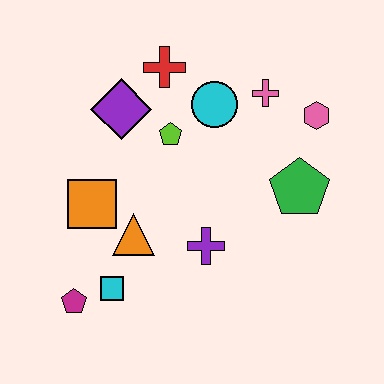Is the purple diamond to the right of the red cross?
No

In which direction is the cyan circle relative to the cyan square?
The cyan circle is above the cyan square.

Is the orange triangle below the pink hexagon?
Yes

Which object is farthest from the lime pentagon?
The magenta pentagon is farthest from the lime pentagon.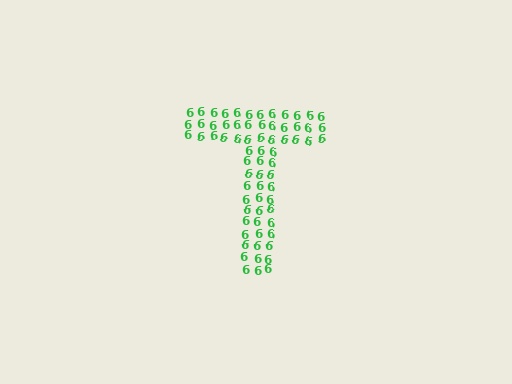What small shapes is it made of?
It is made of small digit 6's.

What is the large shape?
The large shape is the letter T.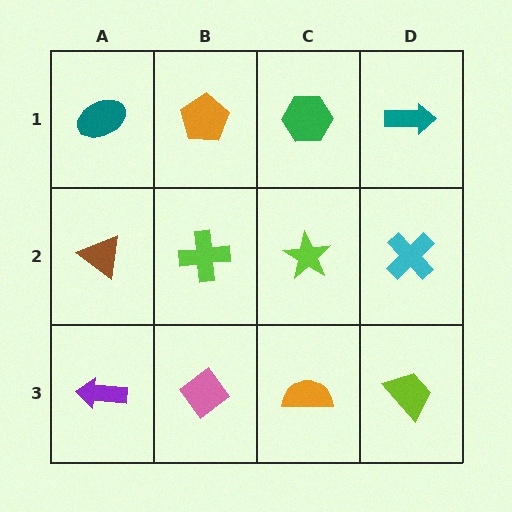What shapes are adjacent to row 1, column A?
A brown triangle (row 2, column A), an orange pentagon (row 1, column B).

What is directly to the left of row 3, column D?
An orange semicircle.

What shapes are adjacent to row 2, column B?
An orange pentagon (row 1, column B), a pink diamond (row 3, column B), a brown triangle (row 2, column A), a lime star (row 2, column C).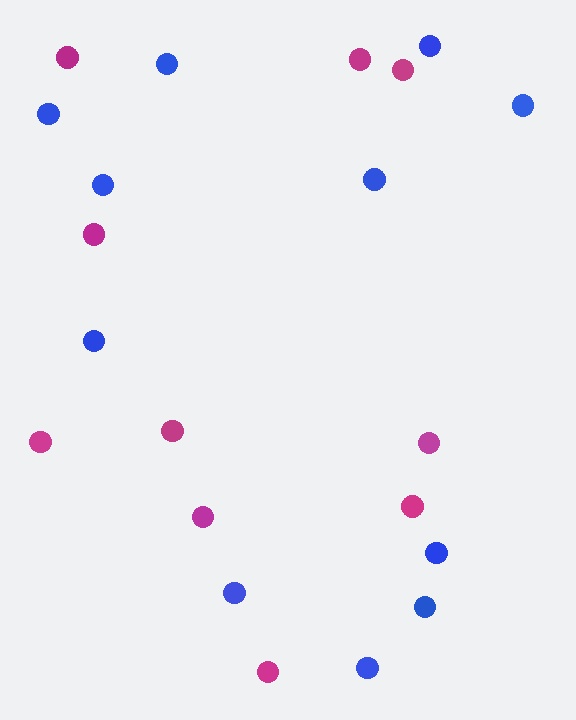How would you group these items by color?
There are 2 groups: one group of magenta circles (10) and one group of blue circles (11).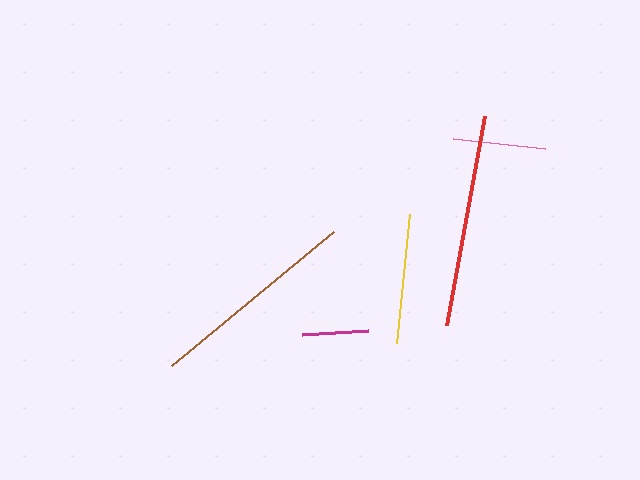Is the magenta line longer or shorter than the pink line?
The pink line is longer than the magenta line.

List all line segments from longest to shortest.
From longest to shortest: red, brown, yellow, pink, magenta.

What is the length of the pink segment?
The pink segment is approximately 92 pixels long.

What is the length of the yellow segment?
The yellow segment is approximately 129 pixels long.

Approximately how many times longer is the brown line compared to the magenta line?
The brown line is approximately 3.2 times the length of the magenta line.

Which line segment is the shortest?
The magenta line is the shortest at approximately 66 pixels.